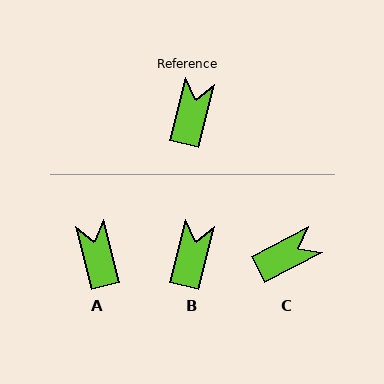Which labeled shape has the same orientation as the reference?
B.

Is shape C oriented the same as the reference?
No, it is off by about 49 degrees.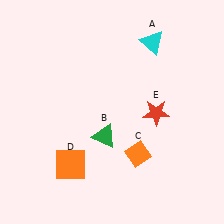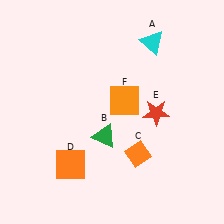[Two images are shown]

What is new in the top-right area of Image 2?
An orange square (F) was added in the top-right area of Image 2.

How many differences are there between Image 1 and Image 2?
There is 1 difference between the two images.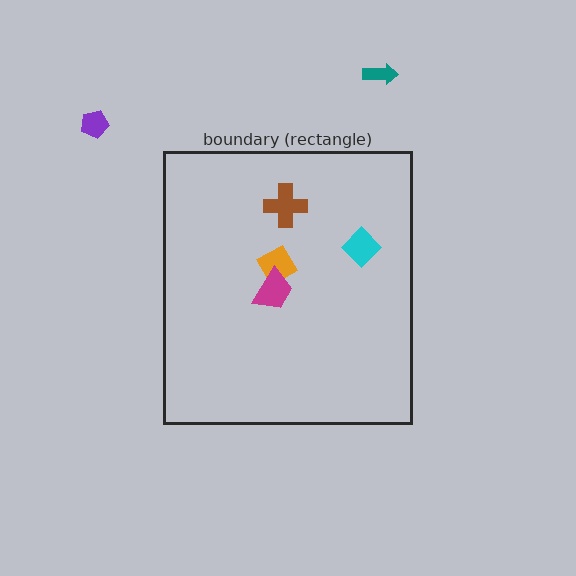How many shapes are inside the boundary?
4 inside, 2 outside.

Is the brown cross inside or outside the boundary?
Inside.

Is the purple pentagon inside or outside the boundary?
Outside.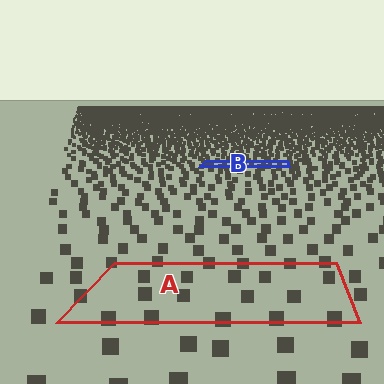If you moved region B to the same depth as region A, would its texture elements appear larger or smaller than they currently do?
They would appear larger. At a closer depth, the same texture elements are projected at a bigger on-screen size.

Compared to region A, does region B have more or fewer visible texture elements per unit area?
Region B has more texture elements per unit area — they are packed more densely because it is farther away.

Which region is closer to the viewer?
Region A is closer. The texture elements there are larger and more spread out.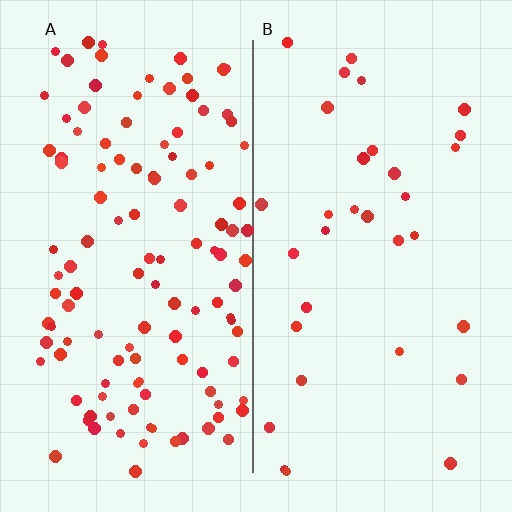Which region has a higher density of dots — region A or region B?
A (the left).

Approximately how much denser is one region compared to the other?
Approximately 3.7× — region A over region B.